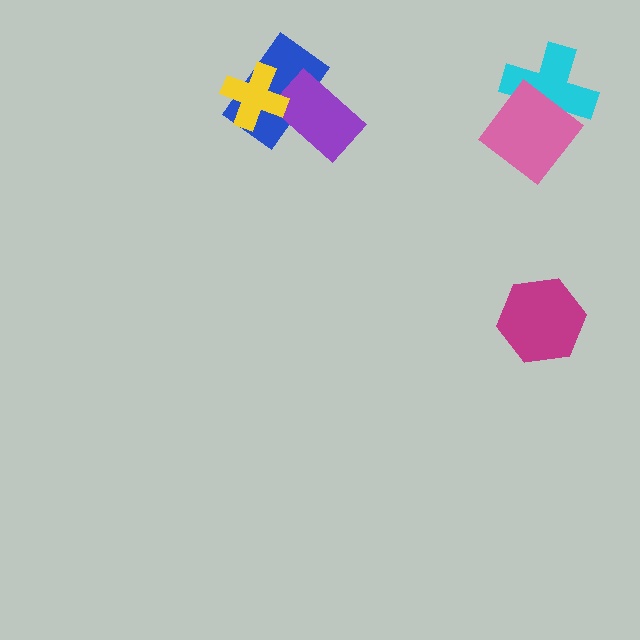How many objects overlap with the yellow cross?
2 objects overlap with the yellow cross.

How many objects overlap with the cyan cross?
1 object overlaps with the cyan cross.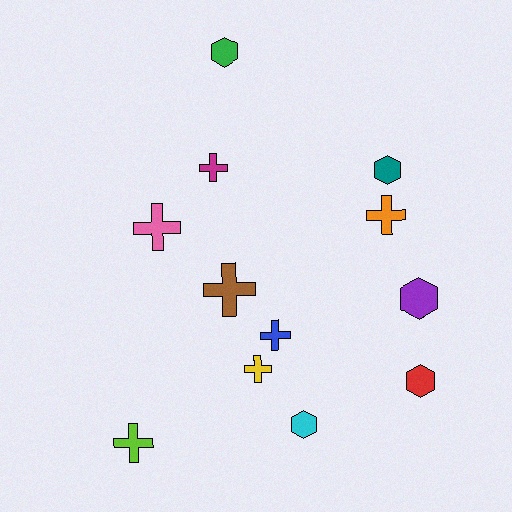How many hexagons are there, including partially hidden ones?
There are 5 hexagons.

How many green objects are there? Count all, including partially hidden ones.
There is 1 green object.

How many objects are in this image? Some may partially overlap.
There are 12 objects.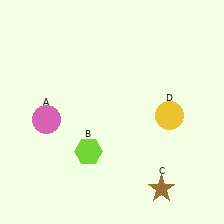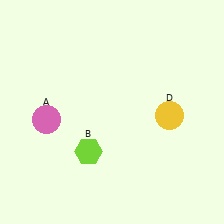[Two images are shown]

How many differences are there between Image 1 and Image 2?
There is 1 difference between the two images.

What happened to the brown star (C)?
The brown star (C) was removed in Image 2. It was in the bottom-right area of Image 1.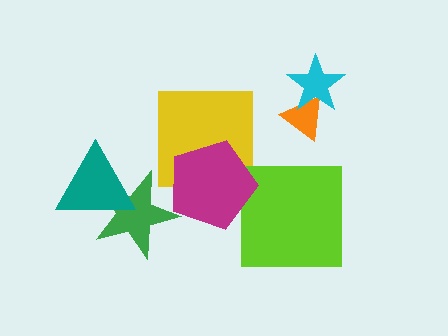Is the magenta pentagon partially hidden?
No, no other shape covers it.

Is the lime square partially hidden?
Yes, it is partially covered by another shape.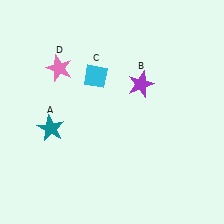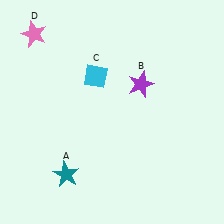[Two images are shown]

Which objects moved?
The objects that moved are: the teal star (A), the pink star (D).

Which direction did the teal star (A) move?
The teal star (A) moved down.